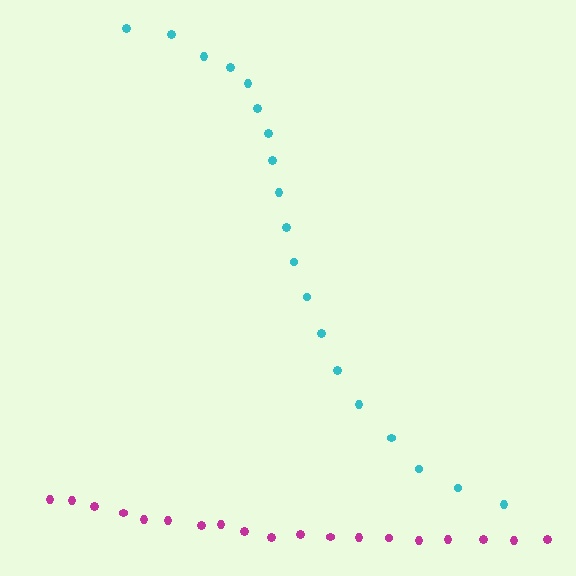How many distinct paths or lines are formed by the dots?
There are 2 distinct paths.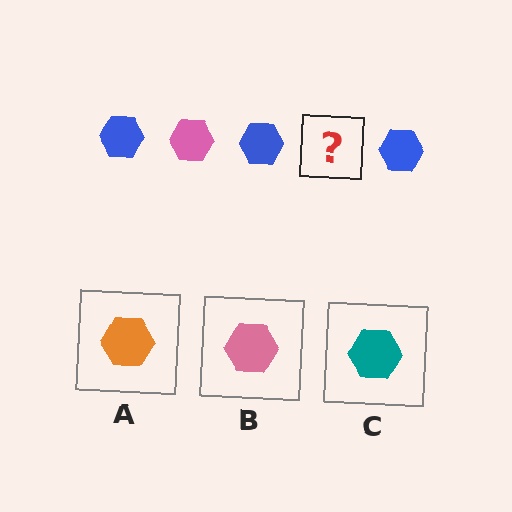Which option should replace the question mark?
Option B.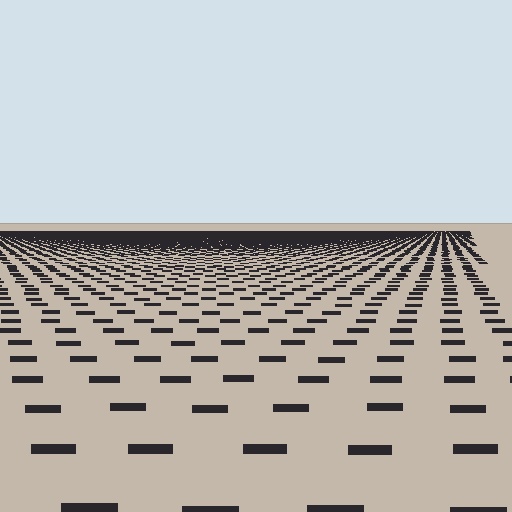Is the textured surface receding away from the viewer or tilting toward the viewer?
The surface is receding away from the viewer. Texture elements get smaller and denser toward the top.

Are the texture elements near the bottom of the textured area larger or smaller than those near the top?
Larger. Near the bottom, elements are closer to the viewer and appear at a bigger on-screen size.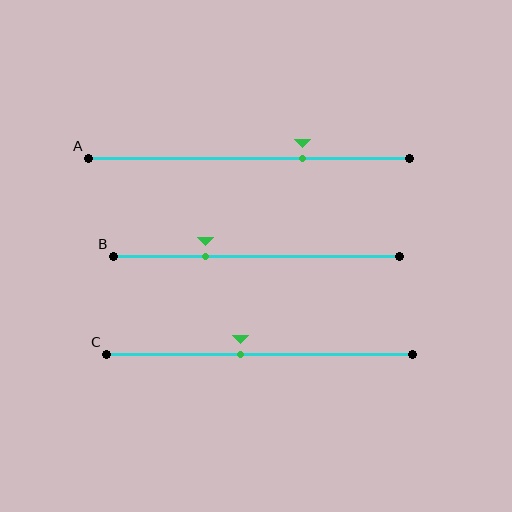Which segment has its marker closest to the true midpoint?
Segment C has its marker closest to the true midpoint.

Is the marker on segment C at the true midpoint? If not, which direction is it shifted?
No, the marker on segment C is shifted to the left by about 6% of the segment length.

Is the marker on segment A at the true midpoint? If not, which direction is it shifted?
No, the marker on segment A is shifted to the right by about 17% of the segment length.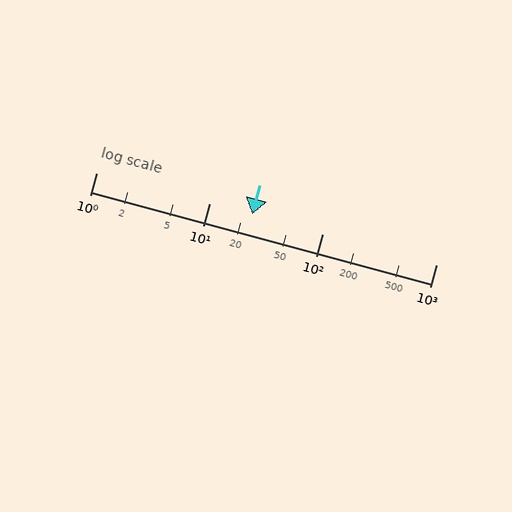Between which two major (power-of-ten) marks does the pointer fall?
The pointer is between 10 and 100.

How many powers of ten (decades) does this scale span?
The scale spans 3 decades, from 1 to 1000.